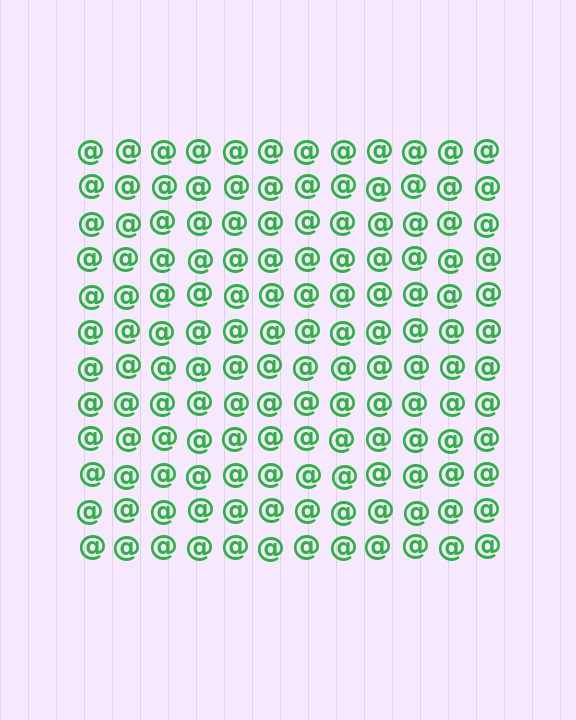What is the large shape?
The large shape is a square.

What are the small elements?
The small elements are at signs.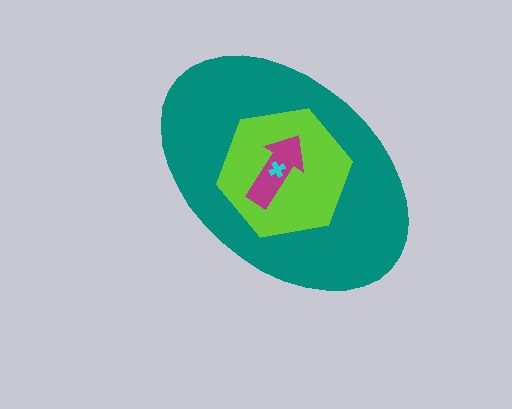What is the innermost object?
The cyan cross.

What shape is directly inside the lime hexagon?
The magenta arrow.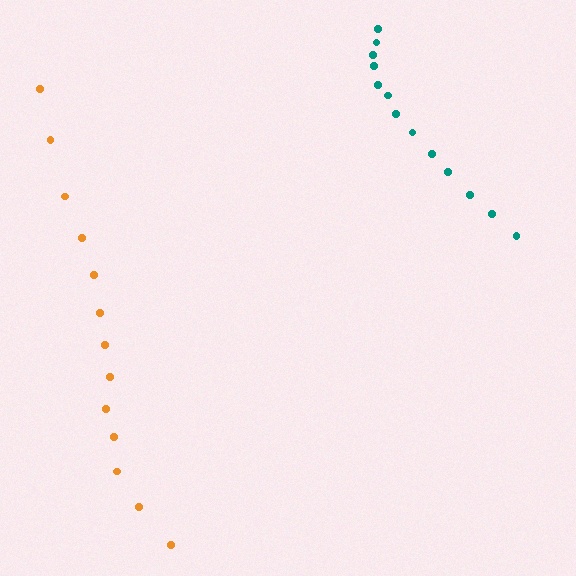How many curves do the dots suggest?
There are 2 distinct paths.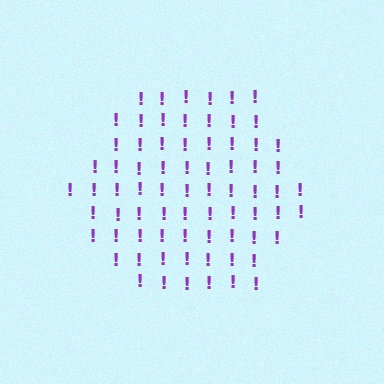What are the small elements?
The small elements are exclamation marks.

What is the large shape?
The large shape is a hexagon.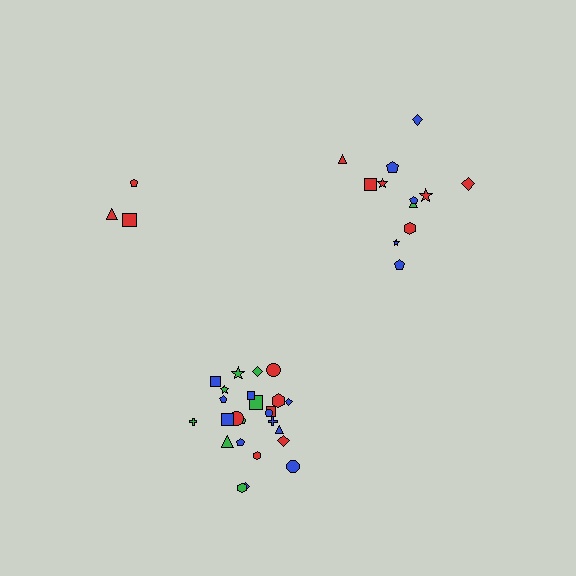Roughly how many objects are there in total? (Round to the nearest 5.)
Roughly 40 objects in total.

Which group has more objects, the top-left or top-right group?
The top-right group.